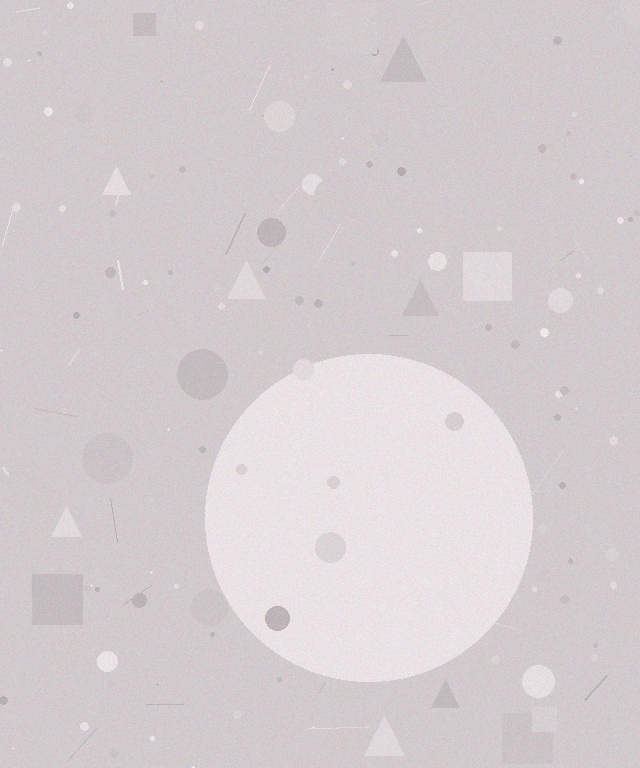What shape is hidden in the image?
A circle is hidden in the image.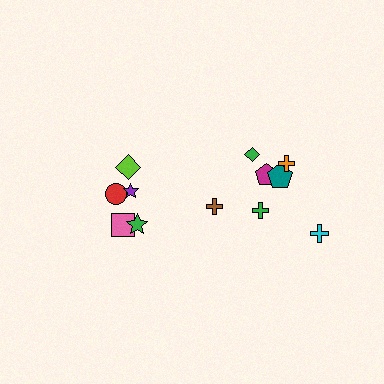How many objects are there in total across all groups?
There are 12 objects.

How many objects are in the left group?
There are 5 objects.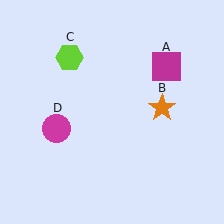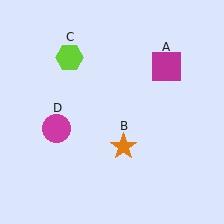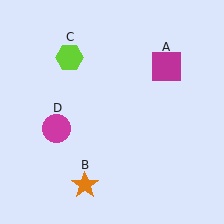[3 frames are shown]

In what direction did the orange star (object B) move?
The orange star (object B) moved down and to the left.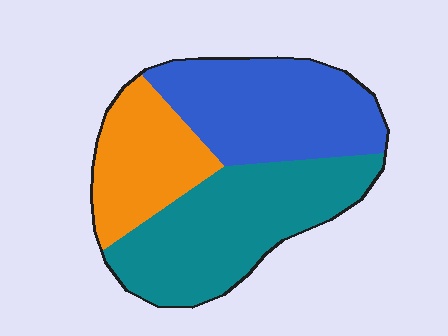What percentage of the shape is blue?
Blue takes up about three eighths (3/8) of the shape.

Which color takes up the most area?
Teal, at roughly 40%.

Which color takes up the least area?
Orange, at roughly 25%.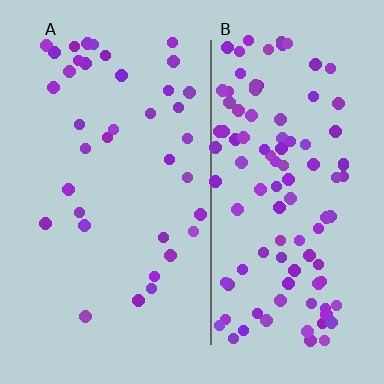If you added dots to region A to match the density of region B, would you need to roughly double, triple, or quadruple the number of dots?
Approximately triple.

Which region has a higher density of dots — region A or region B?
B (the right).